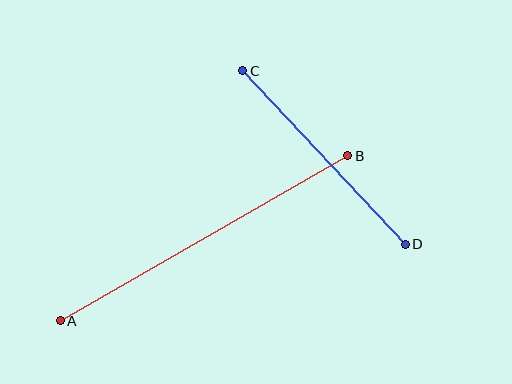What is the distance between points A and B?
The distance is approximately 331 pixels.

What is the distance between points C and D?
The distance is approximately 238 pixels.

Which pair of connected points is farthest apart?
Points A and B are farthest apart.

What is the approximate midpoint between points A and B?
The midpoint is at approximately (204, 238) pixels.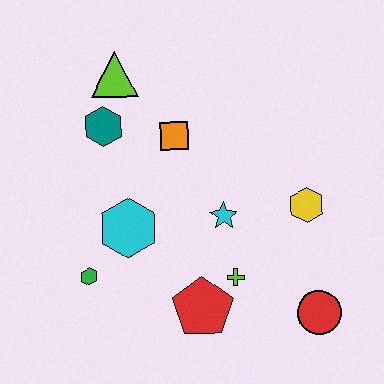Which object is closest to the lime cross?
The red pentagon is closest to the lime cross.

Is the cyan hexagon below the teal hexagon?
Yes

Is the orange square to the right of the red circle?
No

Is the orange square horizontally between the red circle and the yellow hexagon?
No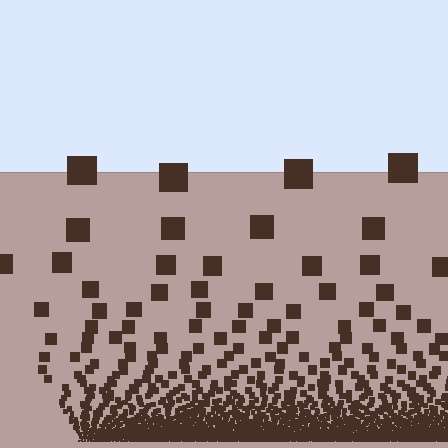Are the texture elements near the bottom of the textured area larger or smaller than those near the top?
Smaller. The gradient is inverted — elements near the bottom are smaller and denser.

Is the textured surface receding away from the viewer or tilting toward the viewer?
The surface appears to tilt toward the viewer. Texture elements get larger and sparser toward the top.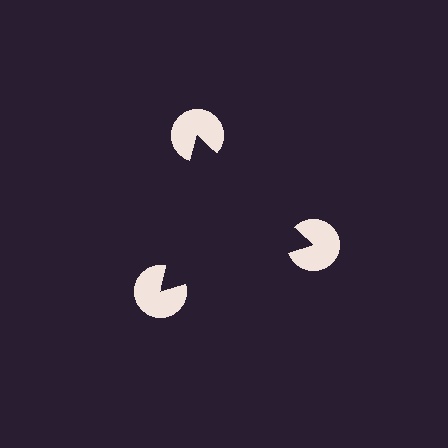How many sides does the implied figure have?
3 sides.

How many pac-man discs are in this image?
There are 3 — one at each vertex of the illusory triangle.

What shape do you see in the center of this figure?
An illusory triangle — its edges are inferred from the aligned wedge cuts in the pac-man discs, not physically drawn.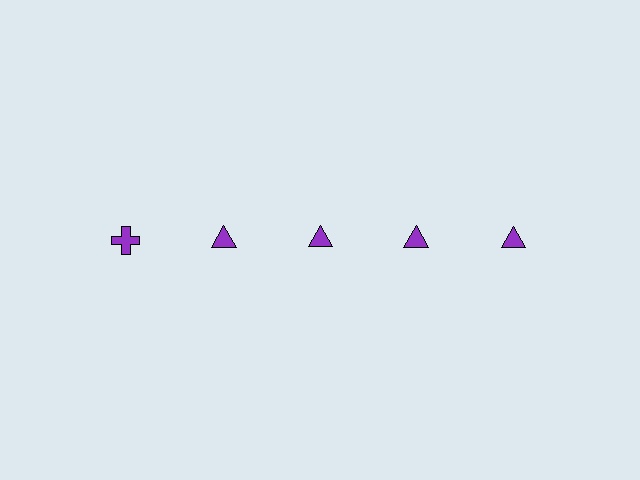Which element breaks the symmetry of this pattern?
The purple cross in the top row, leftmost column breaks the symmetry. All other shapes are purple triangles.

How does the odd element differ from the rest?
It has a different shape: cross instead of triangle.